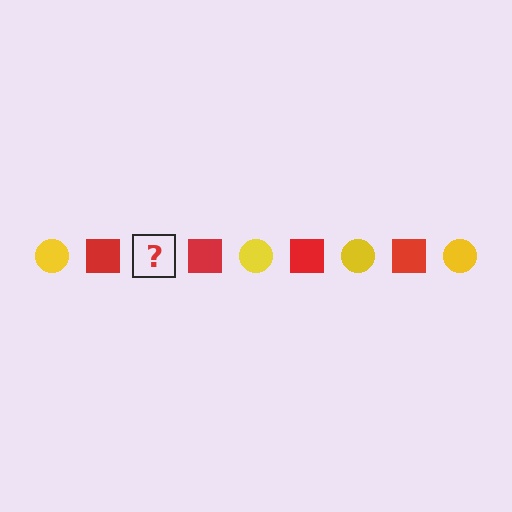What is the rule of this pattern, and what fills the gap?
The rule is that the pattern alternates between yellow circle and red square. The gap should be filled with a yellow circle.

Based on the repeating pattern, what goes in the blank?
The blank should be a yellow circle.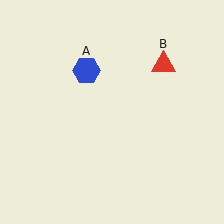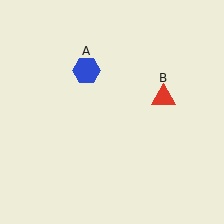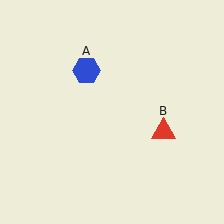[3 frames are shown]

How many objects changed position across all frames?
1 object changed position: red triangle (object B).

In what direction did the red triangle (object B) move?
The red triangle (object B) moved down.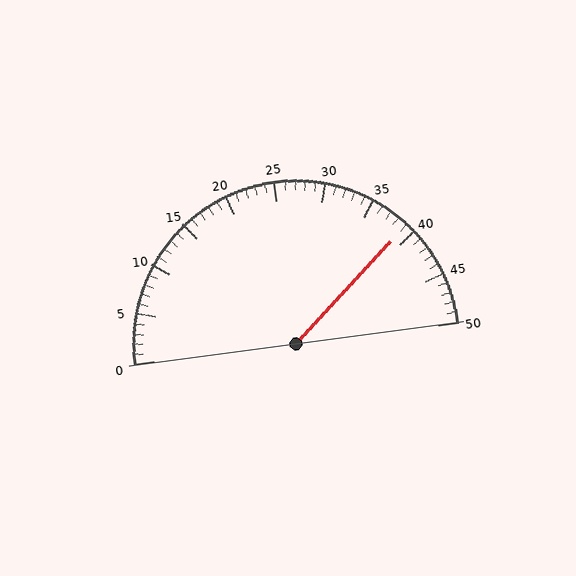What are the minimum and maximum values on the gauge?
The gauge ranges from 0 to 50.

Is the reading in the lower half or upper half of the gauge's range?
The reading is in the upper half of the range (0 to 50).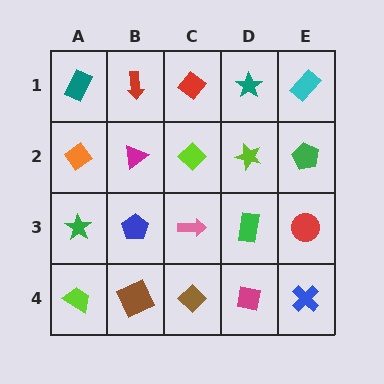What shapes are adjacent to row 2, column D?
A teal star (row 1, column D), a green rectangle (row 3, column D), a lime diamond (row 2, column C), a green pentagon (row 2, column E).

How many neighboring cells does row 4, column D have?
3.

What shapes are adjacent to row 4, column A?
A green star (row 3, column A), a brown square (row 4, column B).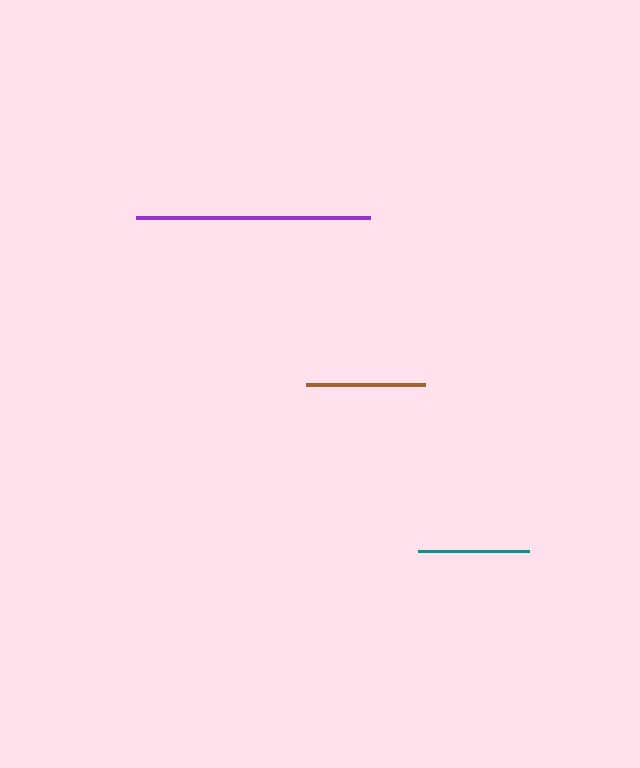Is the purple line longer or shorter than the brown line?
The purple line is longer than the brown line.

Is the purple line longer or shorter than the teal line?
The purple line is longer than the teal line.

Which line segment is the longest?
The purple line is the longest at approximately 234 pixels.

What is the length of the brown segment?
The brown segment is approximately 118 pixels long.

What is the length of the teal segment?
The teal segment is approximately 112 pixels long.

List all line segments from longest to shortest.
From longest to shortest: purple, brown, teal.